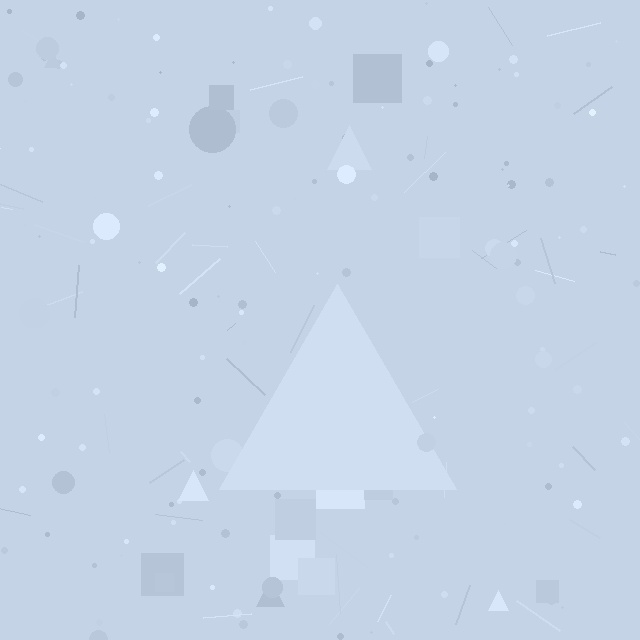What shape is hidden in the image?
A triangle is hidden in the image.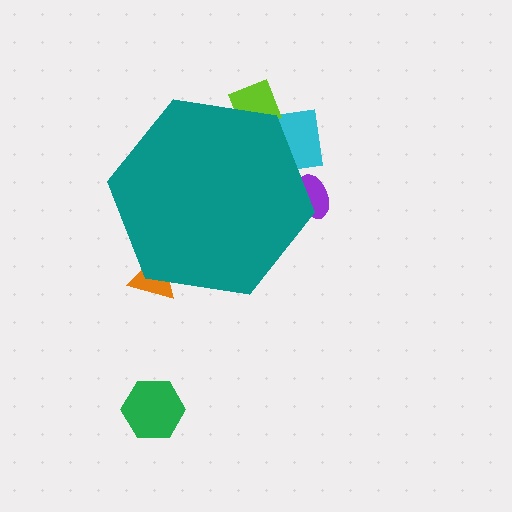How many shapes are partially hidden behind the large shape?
4 shapes are partially hidden.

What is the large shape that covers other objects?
A teal hexagon.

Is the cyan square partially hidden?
Yes, the cyan square is partially hidden behind the teal hexagon.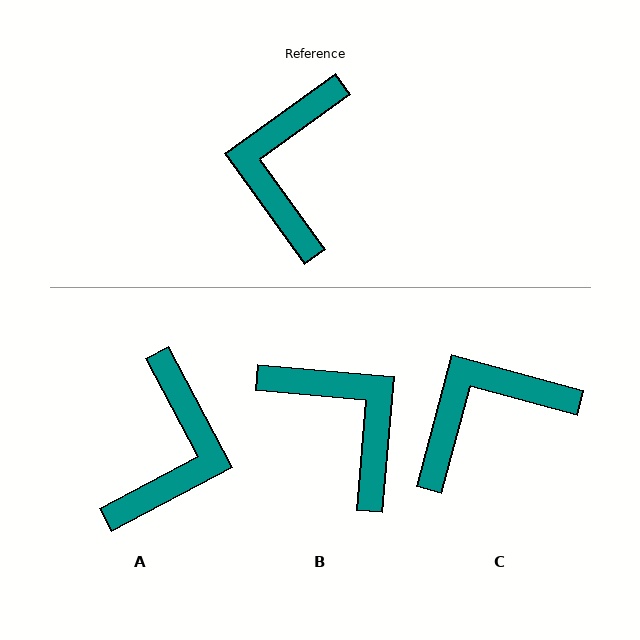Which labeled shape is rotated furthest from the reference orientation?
A, about 172 degrees away.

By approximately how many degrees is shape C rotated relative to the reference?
Approximately 51 degrees clockwise.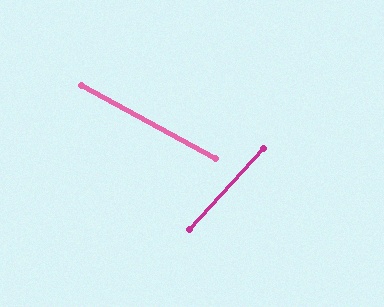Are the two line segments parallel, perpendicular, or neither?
Neither parallel nor perpendicular — they differ by about 76°.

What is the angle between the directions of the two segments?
Approximately 76 degrees.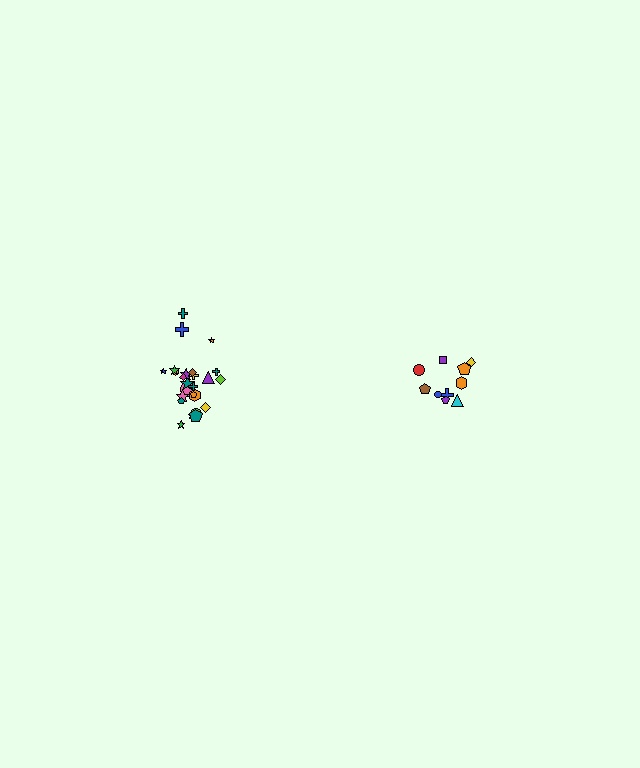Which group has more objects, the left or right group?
The left group.